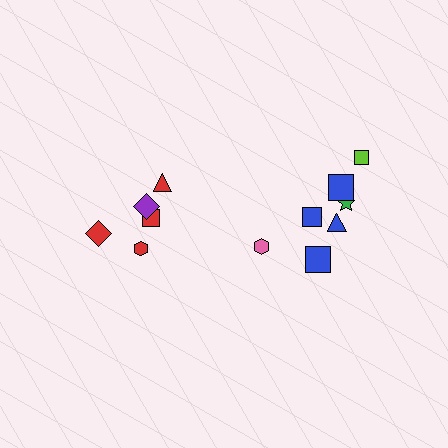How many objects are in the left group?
There are 5 objects.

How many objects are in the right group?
There are 7 objects.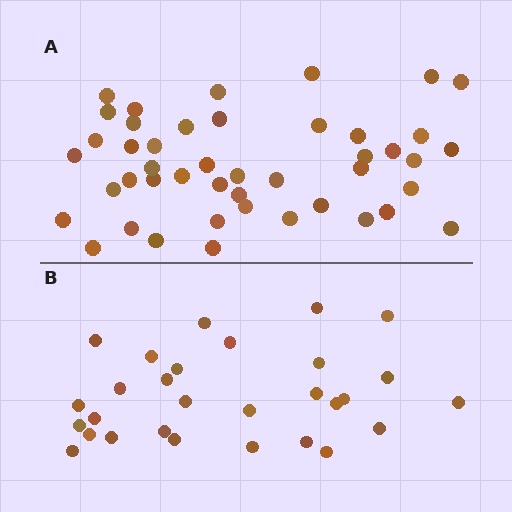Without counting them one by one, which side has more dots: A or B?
Region A (the top region) has more dots.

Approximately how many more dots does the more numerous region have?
Region A has approximately 15 more dots than region B.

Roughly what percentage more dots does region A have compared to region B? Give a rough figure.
About 55% more.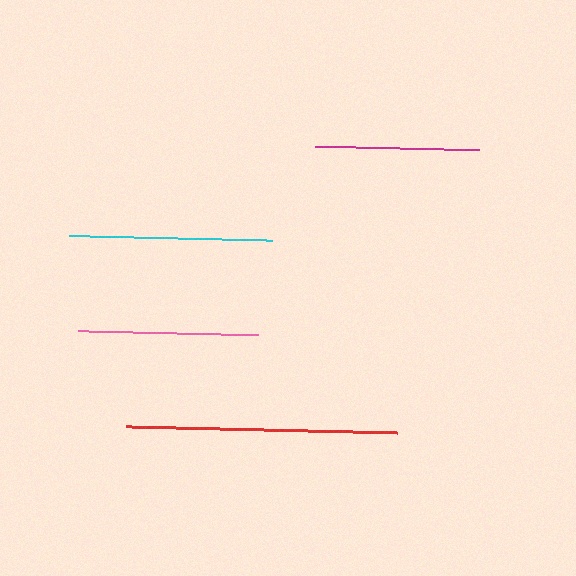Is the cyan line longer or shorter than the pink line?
The cyan line is longer than the pink line.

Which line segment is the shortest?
The magenta line is the shortest at approximately 164 pixels.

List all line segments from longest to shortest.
From longest to shortest: red, cyan, pink, magenta.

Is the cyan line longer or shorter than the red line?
The red line is longer than the cyan line.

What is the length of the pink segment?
The pink segment is approximately 180 pixels long.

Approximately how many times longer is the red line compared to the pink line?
The red line is approximately 1.5 times the length of the pink line.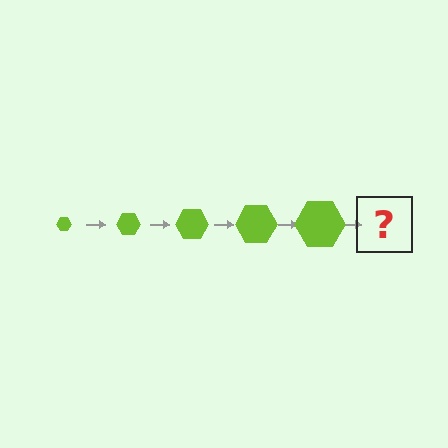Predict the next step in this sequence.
The next step is a lime hexagon, larger than the previous one.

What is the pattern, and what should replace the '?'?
The pattern is that the hexagon gets progressively larger each step. The '?' should be a lime hexagon, larger than the previous one.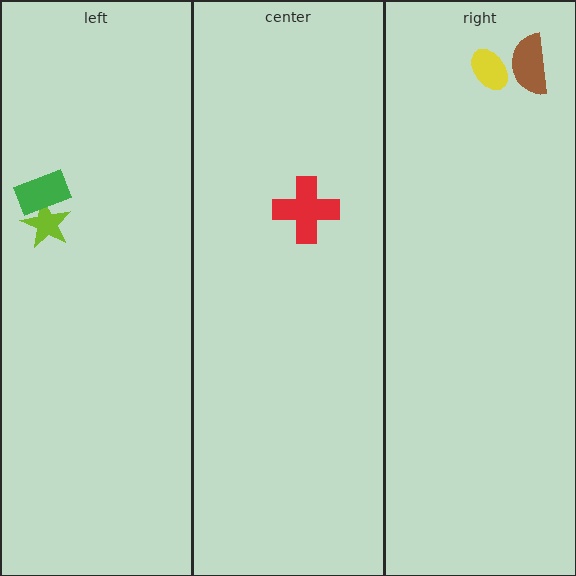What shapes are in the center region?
The red cross.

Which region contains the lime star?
The left region.